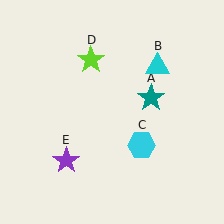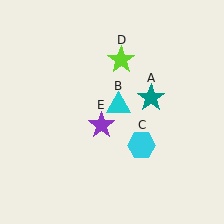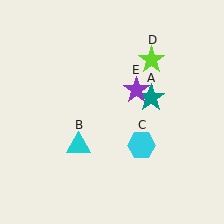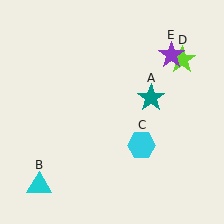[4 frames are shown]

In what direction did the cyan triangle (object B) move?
The cyan triangle (object B) moved down and to the left.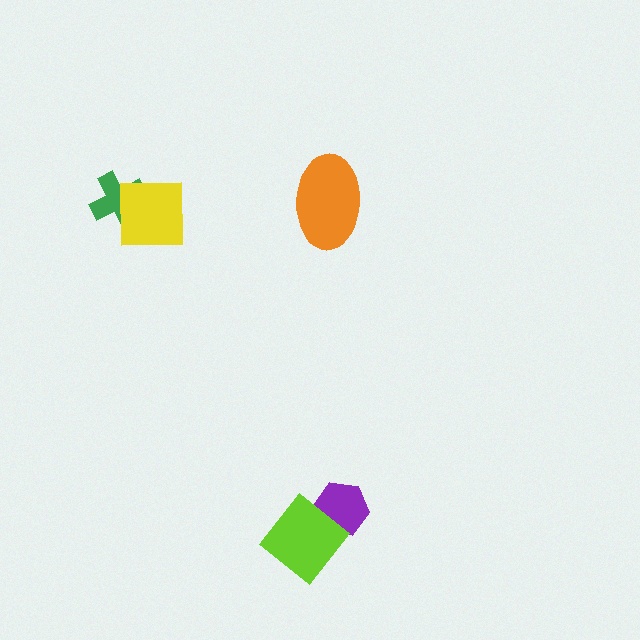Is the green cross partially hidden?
Yes, it is partially covered by another shape.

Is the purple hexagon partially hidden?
Yes, it is partially covered by another shape.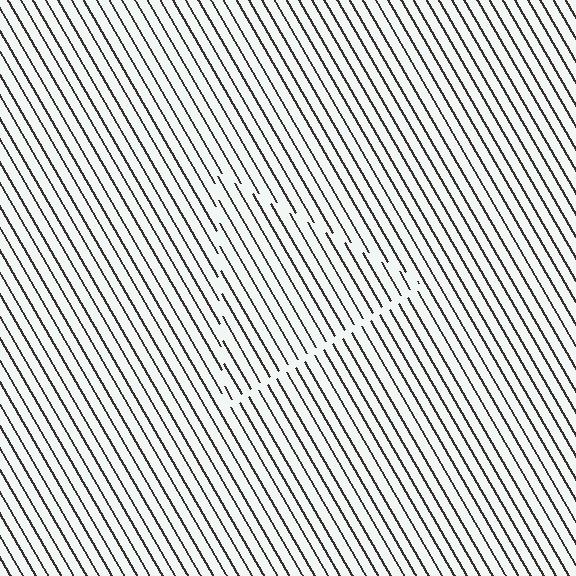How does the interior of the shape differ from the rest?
The interior of the shape contains the same grating, shifted by half a period — the contour is defined by the phase discontinuity where line-ends from the inner and outer gratings abut.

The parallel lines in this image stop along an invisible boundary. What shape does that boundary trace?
An illusory triangle. The interior of the shape contains the same grating, shifted by half a period — the contour is defined by the phase discontinuity where line-ends from the inner and outer gratings abut.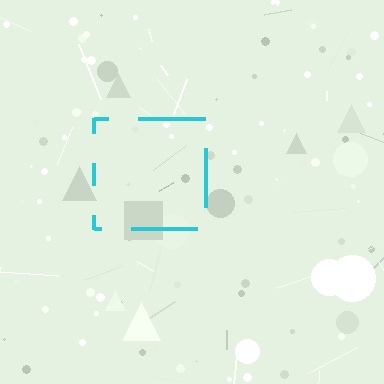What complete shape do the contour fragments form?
The contour fragments form a square.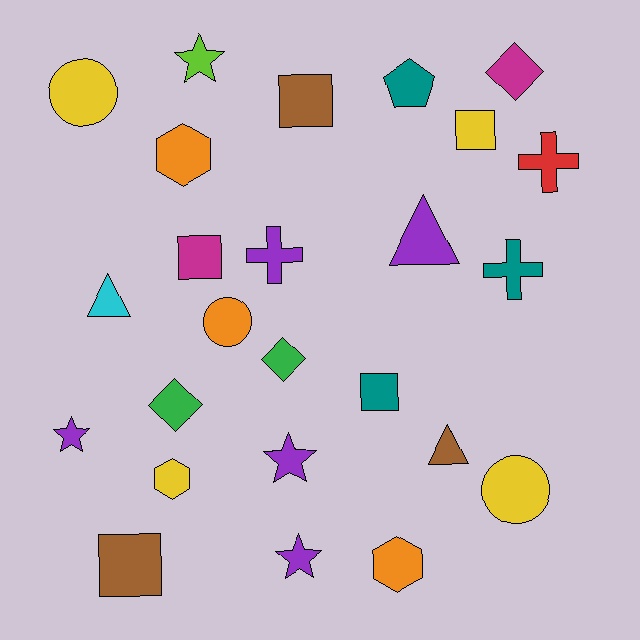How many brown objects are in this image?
There are 3 brown objects.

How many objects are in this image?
There are 25 objects.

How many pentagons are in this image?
There is 1 pentagon.